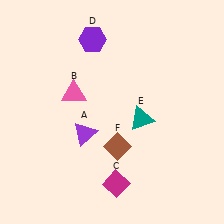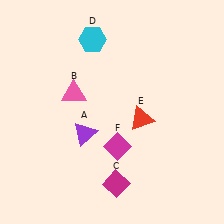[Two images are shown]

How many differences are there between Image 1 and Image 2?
There are 3 differences between the two images.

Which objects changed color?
D changed from purple to cyan. E changed from teal to red. F changed from brown to magenta.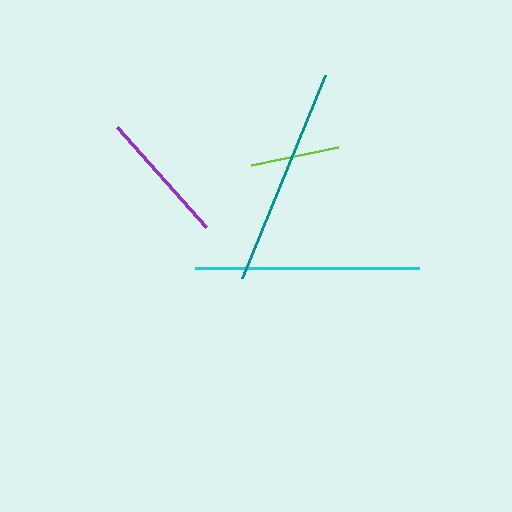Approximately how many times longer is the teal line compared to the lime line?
The teal line is approximately 2.5 times the length of the lime line.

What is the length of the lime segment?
The lime segment is approximately 88 pixels long.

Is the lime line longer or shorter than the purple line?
The purple line is longer than the lime line.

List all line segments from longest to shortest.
From longest to shortest: cyan, teal, purple, lime.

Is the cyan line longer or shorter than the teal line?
The cyan line is longer than the teal line.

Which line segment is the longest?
The cyan line is the longest at approximately 224 pixels.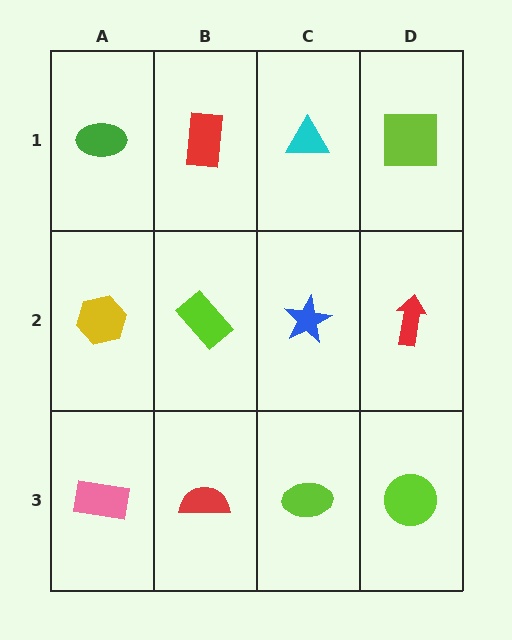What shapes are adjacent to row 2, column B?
A red rectangle (row 1, column B), a red semicircle (row 3, column B), a yellow hexagon (row 2, column A), a blue star (row 2, column C).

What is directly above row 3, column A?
A yellow hexagon.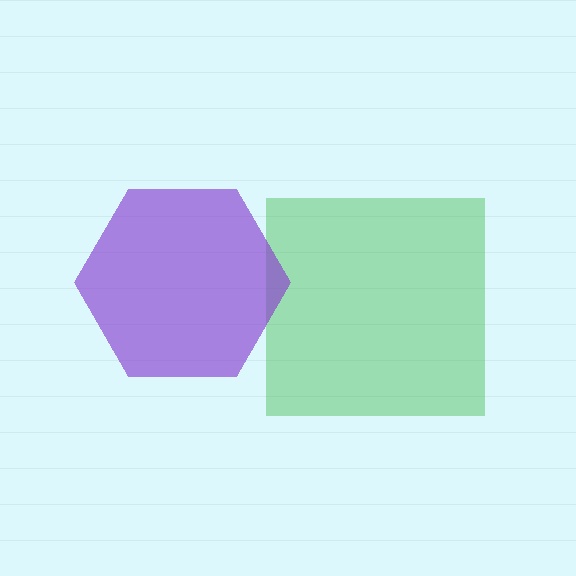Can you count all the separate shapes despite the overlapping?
Yes, there are 2 separate shapes.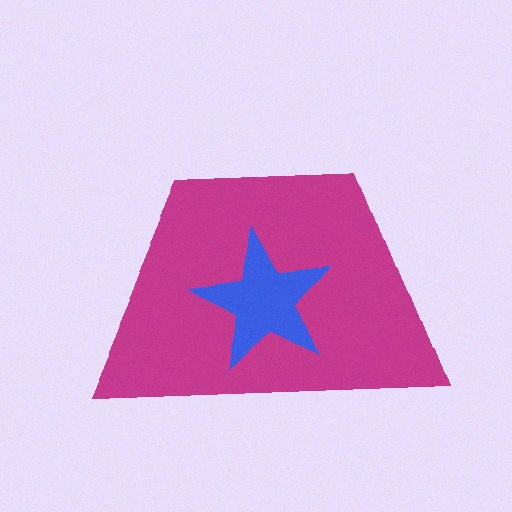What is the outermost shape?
The magenta trapezoid.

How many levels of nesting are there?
2.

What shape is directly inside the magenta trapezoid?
The blue star.